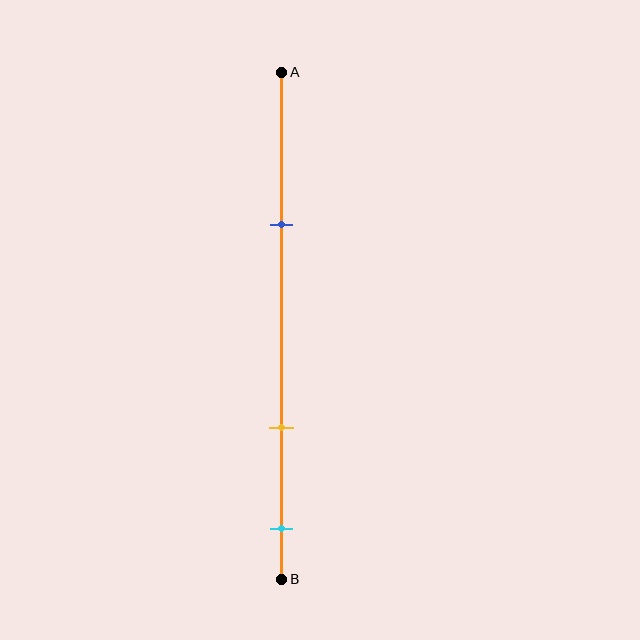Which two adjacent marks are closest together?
The yellow and cyan marks are the closest adjacent pair.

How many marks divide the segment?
There are 3 marks dividing the segment.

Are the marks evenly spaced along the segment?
No, the marks are not evenly spaced.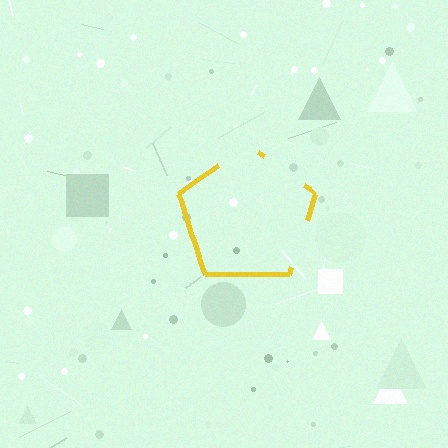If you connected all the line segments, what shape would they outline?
They would outline a pentagon.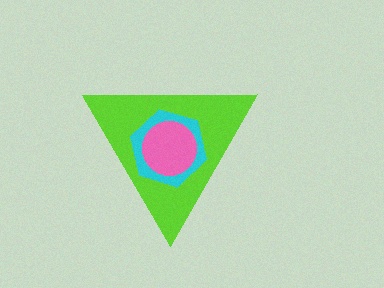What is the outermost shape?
The lime triangle.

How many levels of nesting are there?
3.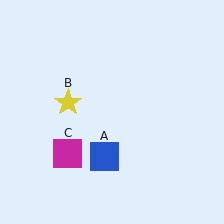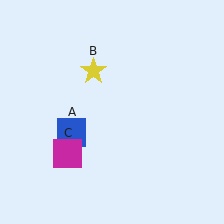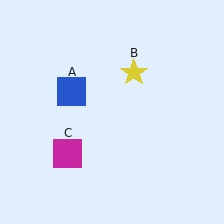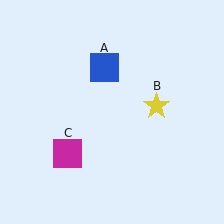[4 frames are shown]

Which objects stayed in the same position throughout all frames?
Magenta square (object C) remained stationary.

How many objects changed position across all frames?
2 objects changed position: blue square (object A), yellow star (object B).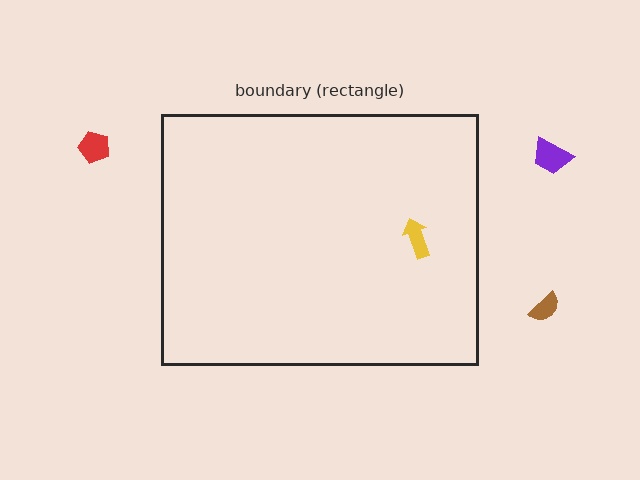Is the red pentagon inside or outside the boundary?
Outside.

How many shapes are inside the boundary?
1 inside, 3 outside.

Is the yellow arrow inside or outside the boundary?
Inside.